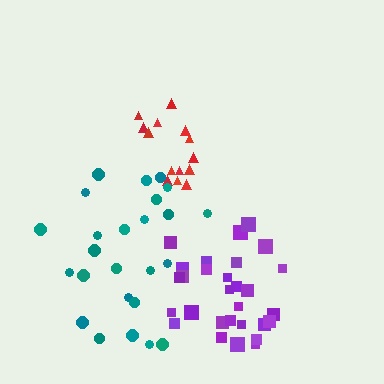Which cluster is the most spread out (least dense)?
Teal.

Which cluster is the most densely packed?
Purple.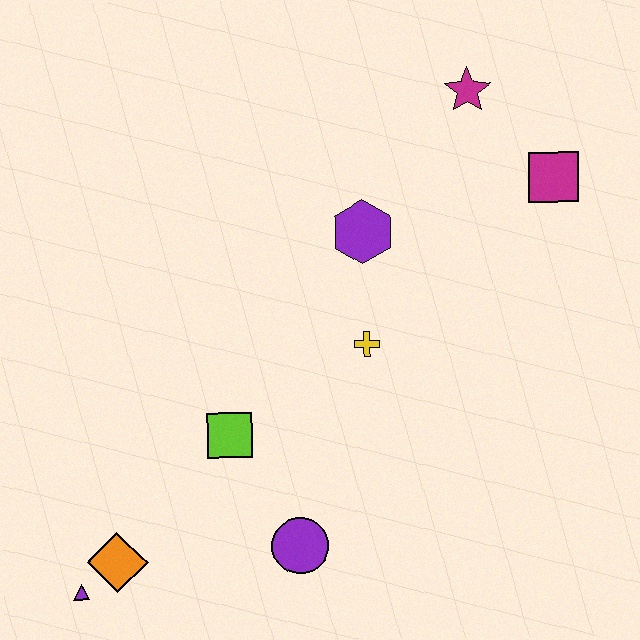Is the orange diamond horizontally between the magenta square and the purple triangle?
Yes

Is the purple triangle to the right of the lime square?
No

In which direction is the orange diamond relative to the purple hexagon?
The orange diamond is below the purple hexagon.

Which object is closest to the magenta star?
The magenta square is closest to the magenta star.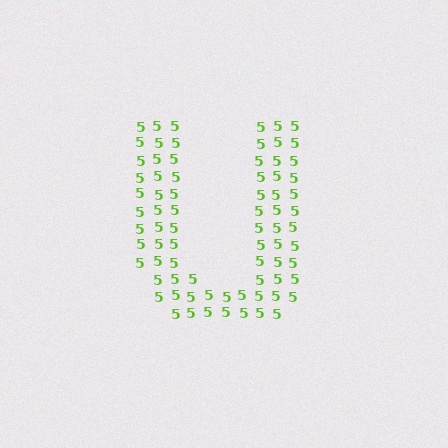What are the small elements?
The small elements are digit 5's.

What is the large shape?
The large shape is the letter U.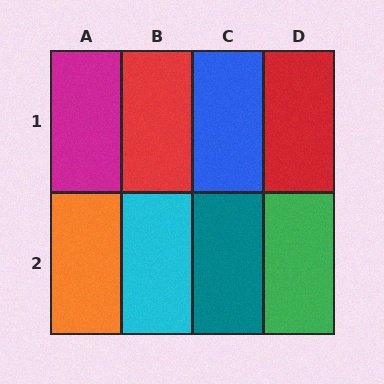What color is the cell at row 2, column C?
Teal.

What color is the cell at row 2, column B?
Cyan.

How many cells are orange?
1 cell is orange.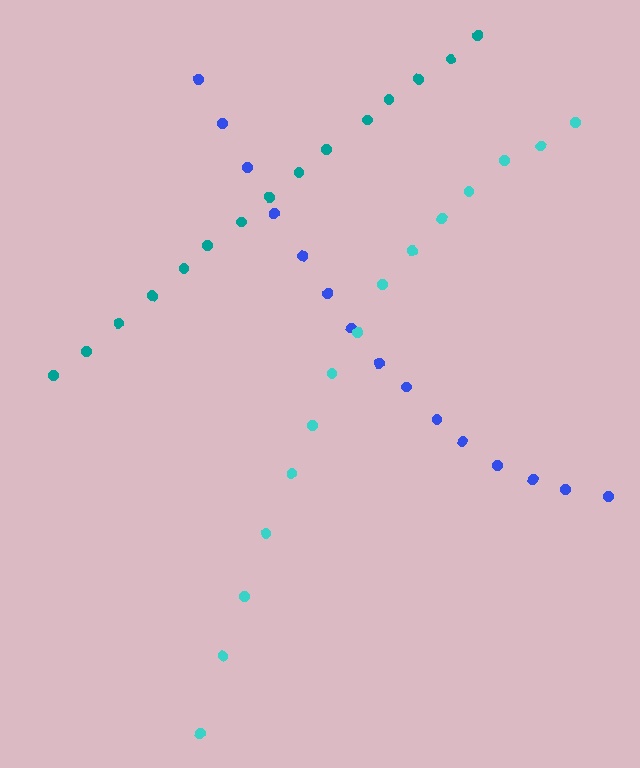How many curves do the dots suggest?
There are 3 distinct paths.